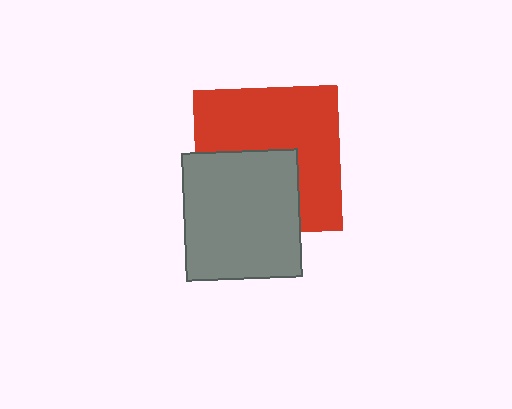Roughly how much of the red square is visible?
About half of it is visible (roughly 59%).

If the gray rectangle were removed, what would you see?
You would see the complete red square.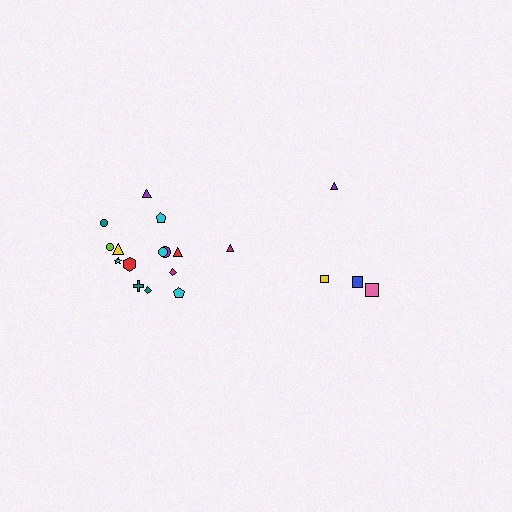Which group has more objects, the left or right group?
The left group.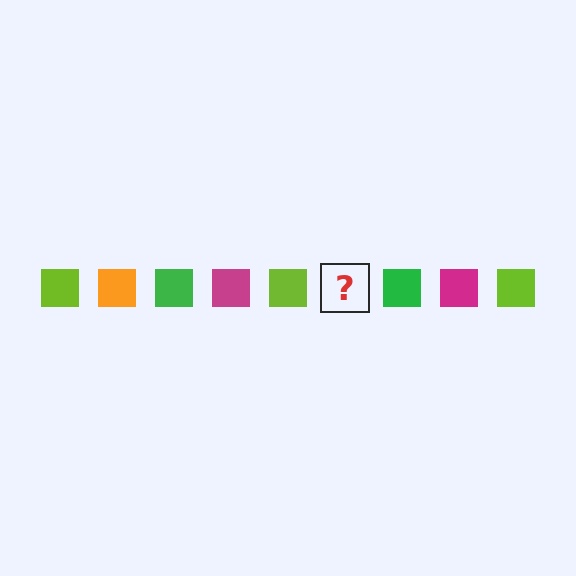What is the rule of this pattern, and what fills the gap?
The rule is that the pattern cycles through lime, orange, green, magenta squares. The gap should be filled with an orange square.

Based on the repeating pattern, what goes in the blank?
The blank should be an orange square.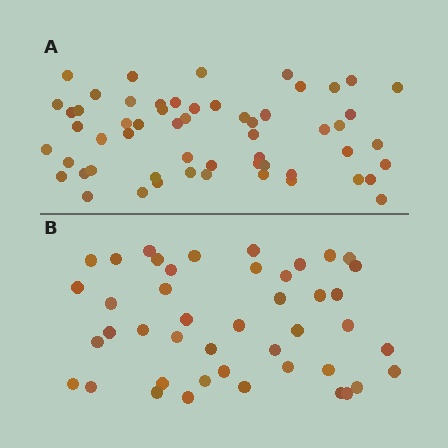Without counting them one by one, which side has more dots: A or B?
Region A (the top region) has more dots.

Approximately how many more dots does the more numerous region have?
Region A has approximately 15 more dots than region B.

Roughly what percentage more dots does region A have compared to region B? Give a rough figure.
About 30% more.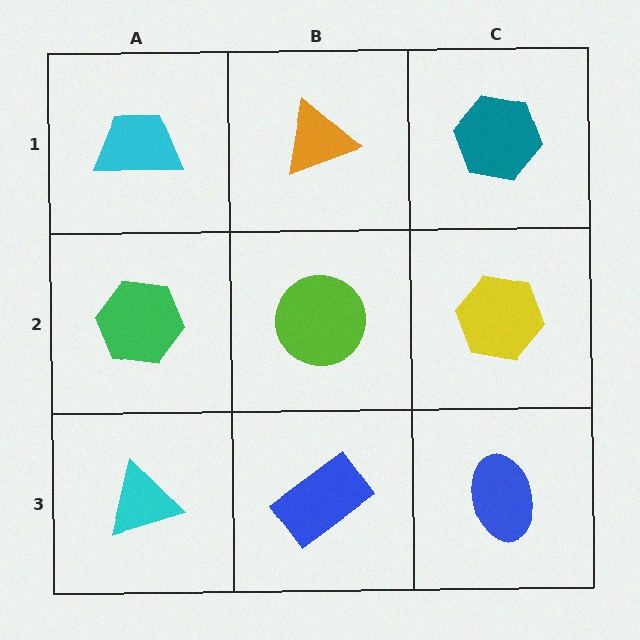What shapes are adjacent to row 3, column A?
A green hexagon (row 2, column A), a blue rectangle (row 3, column B).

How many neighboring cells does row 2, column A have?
3.